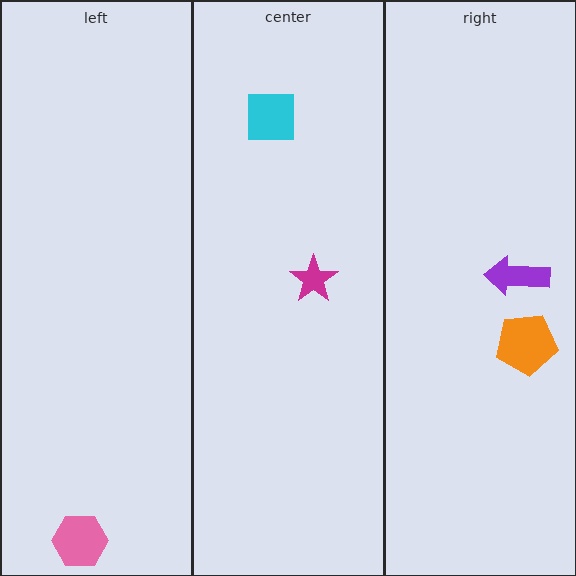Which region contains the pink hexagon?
The left region.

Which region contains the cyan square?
The center region.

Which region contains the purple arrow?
The right region.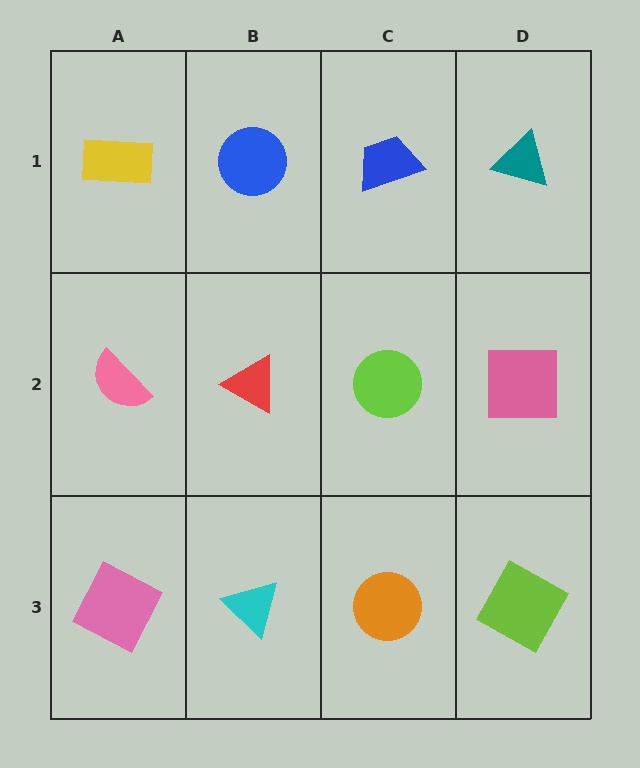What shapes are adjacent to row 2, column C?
A blue trapezoid (row 1, column C), an orange circle (row 3, column C), a red triangle (row 2, column B), a pink square (row 2, column D).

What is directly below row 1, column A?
A pink semicircle.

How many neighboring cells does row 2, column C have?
4.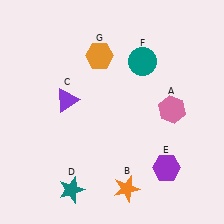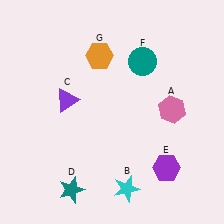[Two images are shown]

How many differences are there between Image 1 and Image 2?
There is 1 difference between the two images.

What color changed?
The star (B) changed from orange in Image 1 to cyan in Image 2.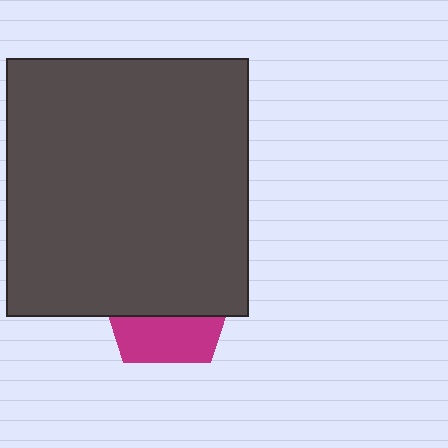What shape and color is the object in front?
The object in front is a dark gray rectangle.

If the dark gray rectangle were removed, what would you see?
You would see the complete magenta pentagon.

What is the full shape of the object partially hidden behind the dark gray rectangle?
The partially hidden object is a magenta pentagon.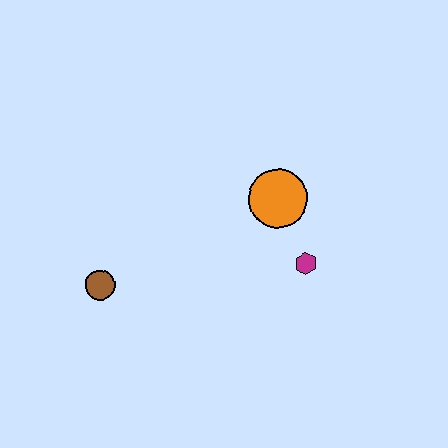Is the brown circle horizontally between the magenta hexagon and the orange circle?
No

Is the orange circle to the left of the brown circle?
No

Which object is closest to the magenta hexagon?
The orange circle is closest to the magenta hexagon.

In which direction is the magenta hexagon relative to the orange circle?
The magenta hexagon is below the orange circle.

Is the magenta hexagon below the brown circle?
No